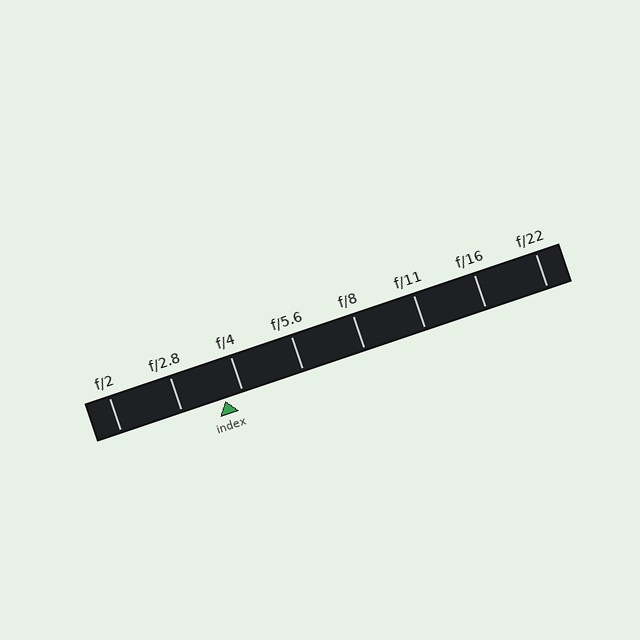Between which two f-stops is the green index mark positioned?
The index mark is between f/2.8 and f/4.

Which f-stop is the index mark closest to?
The index mark is closest to f/4.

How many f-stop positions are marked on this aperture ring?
There are 8 f-stop positions marked.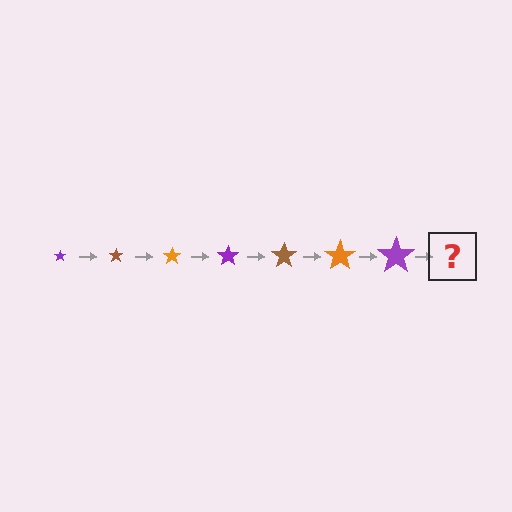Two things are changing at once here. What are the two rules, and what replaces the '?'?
The two rules are that the star grows larger each step and the color cycles through purple, brown, and orange. The '?' should be a brown star, larger than the previous one.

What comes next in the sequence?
The next element should be a brown star, larger than the previous one.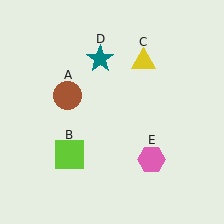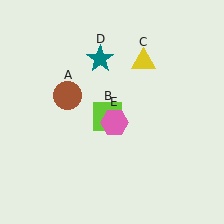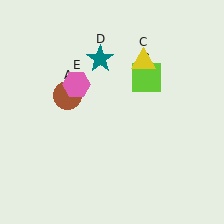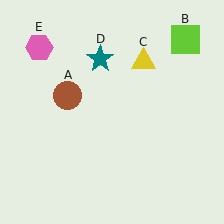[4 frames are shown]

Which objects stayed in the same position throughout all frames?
Brown circle (object A) and yellow triangle (object C) and teal star (object D) remained stationary.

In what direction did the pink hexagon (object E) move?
The pink hexagon (object E) moved up and to the left.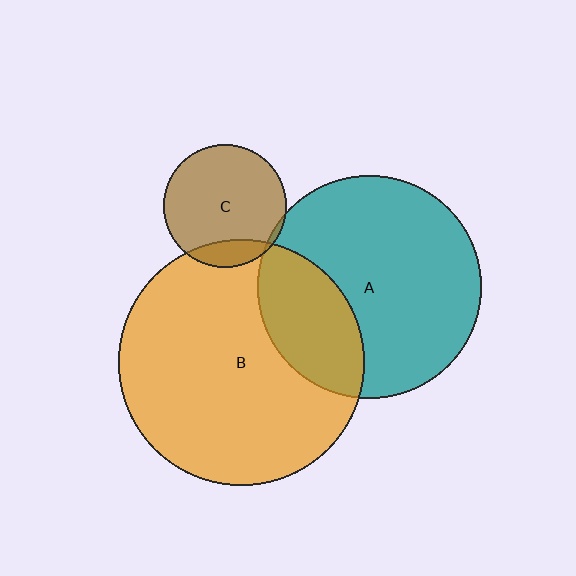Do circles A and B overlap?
Yes.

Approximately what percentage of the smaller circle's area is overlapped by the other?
Approximately 30%.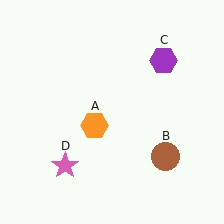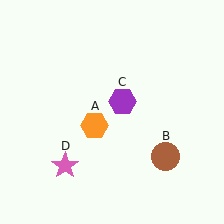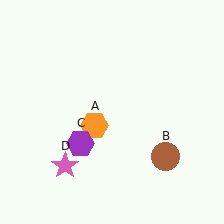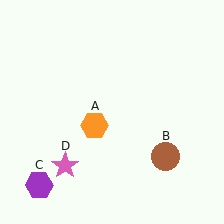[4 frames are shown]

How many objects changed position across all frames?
1 object changed position: purple hexagon (object C).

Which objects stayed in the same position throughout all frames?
Orange hexagon (object A) and brown circle (object B) and pink star (object D) remained stationary.